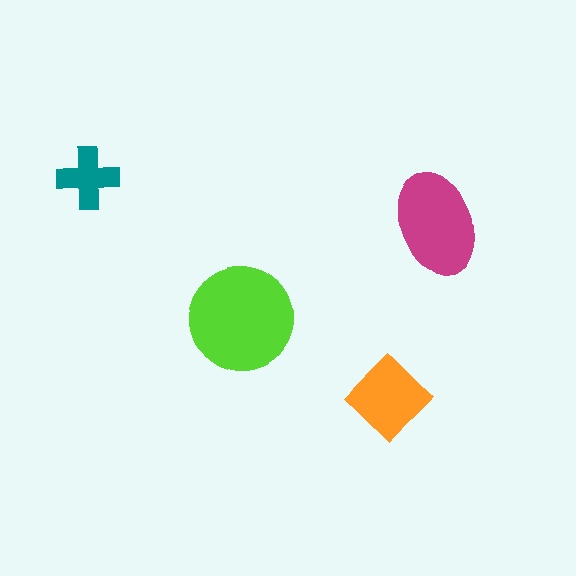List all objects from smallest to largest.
The teal cross, the orange diamond, the magenta ellipse, the lime circle.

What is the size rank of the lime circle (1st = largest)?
1st.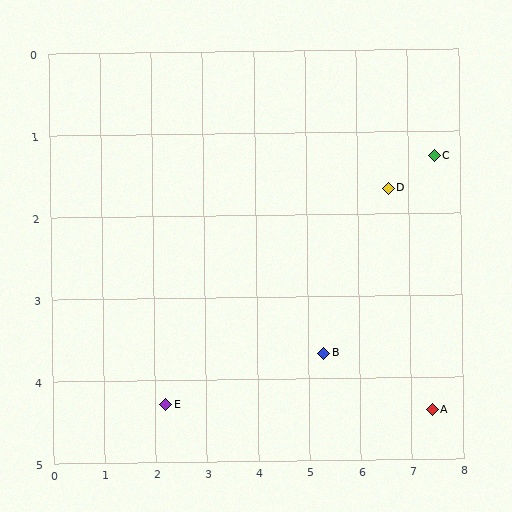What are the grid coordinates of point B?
Point B is at approximately (5.3, 3.7).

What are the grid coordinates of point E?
Point E is at approximately (2.2, 4.3).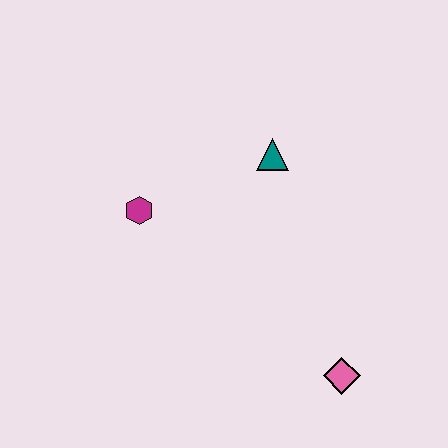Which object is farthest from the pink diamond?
The magenta hexagon is farthest from the pink diamond.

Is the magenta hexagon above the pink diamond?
Yes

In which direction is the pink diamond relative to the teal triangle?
The pink diamond is below the teal triangle.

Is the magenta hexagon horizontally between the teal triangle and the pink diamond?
No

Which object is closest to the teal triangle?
The magenta hexagon is closest to the teal triangle.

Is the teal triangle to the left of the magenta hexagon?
No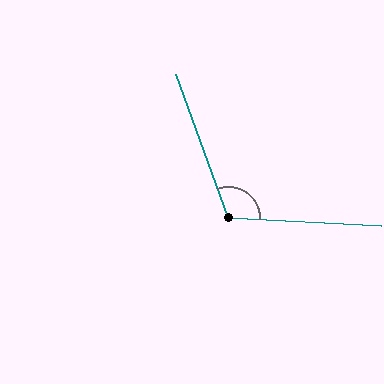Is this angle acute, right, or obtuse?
It is obtuse.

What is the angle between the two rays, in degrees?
Approximately 113 degrees.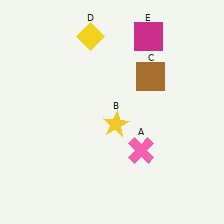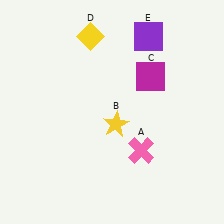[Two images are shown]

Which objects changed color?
C changed from brown to magenta. E changed from magenta to purple.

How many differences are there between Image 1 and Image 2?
There are 2 differences between the two images.